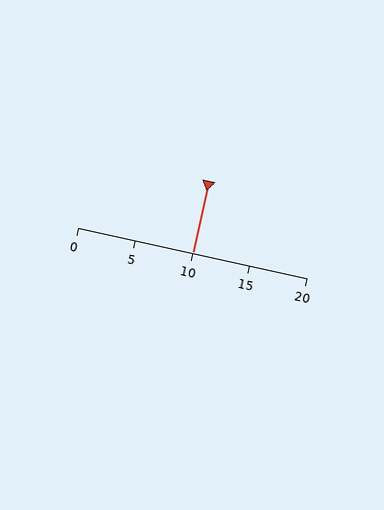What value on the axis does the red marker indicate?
The marker indicates approximately 10.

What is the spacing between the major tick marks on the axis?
The major ticks are spaced 5 apart.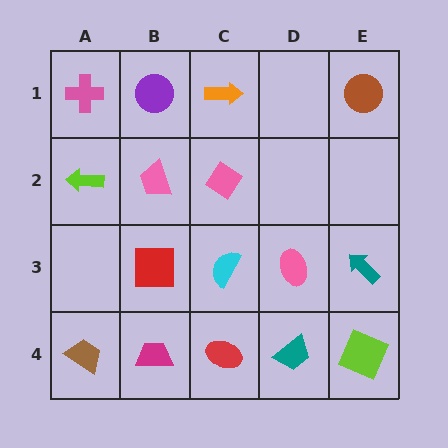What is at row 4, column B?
A magenta trapezoid.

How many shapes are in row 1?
4 shapes.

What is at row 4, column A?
A brown trapezoid.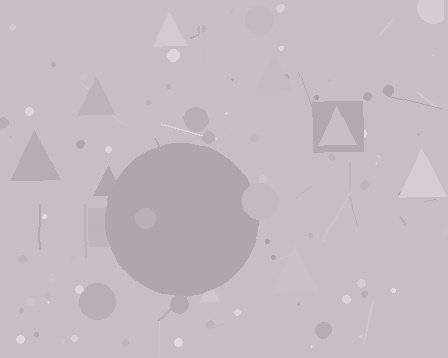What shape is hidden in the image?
A circle is hidden in the image.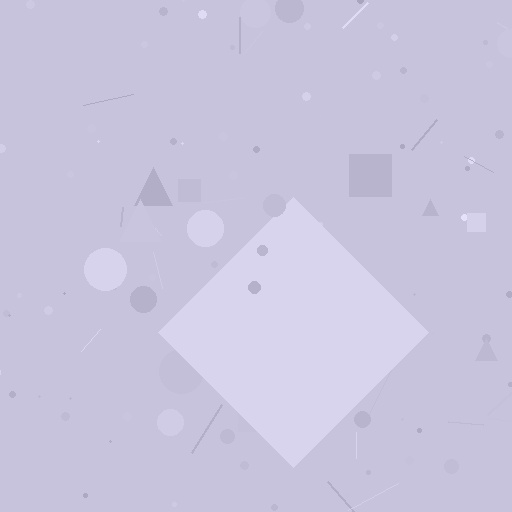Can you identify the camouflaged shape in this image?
The camouflaged shape is a diamond.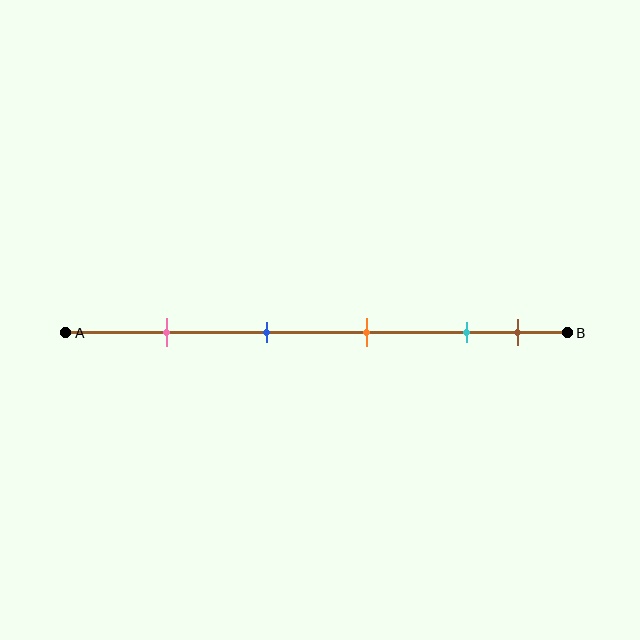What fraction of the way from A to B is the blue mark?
The blue mark is approximately 40% (0.4) of the way from A to B.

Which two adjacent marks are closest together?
The cyan and brown marks are the closest adjacent pair.